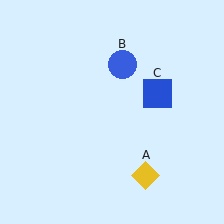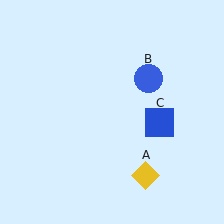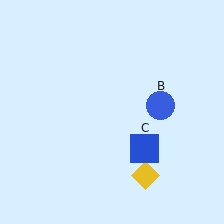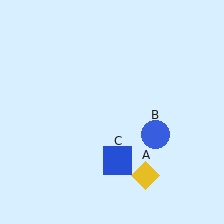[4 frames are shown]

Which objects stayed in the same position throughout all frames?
Yellow diamond (object A) remained stationary.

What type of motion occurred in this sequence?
The blue circle (object B), blue square (object C) rotated clockwise around the center of the scene.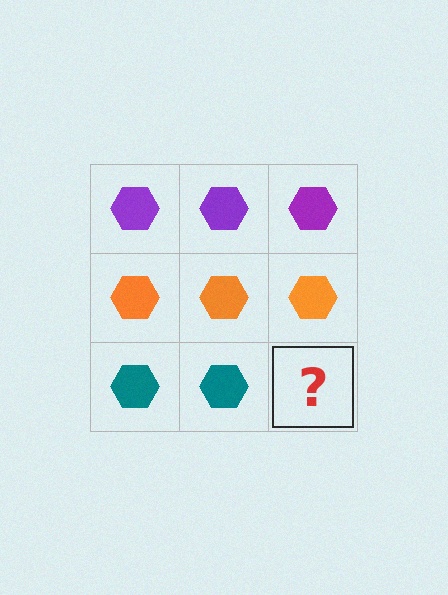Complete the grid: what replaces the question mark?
The question mark should be replaced with a teal hexagon.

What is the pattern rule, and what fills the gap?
The rule is that each row has a consistent color. The gap should be filled with a teal hexagon.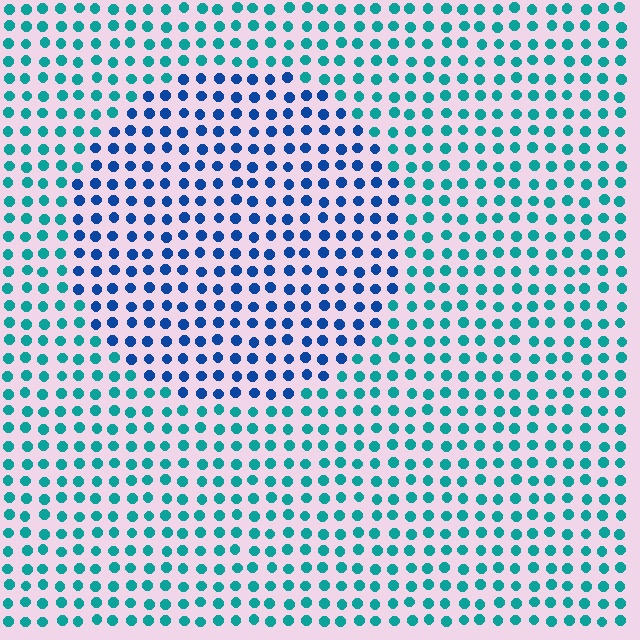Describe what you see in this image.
The image is filled with small teal elements in a uniform arrangement. A circle-shaped region is visible where the elements are tinted to a slightly different hue, forming a subtle color boundary.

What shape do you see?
I see a circle.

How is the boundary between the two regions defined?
The boundary is defined purely by a slight shift in hue (about 40 degrees). Spacing, size, and orientation are identical on both sides.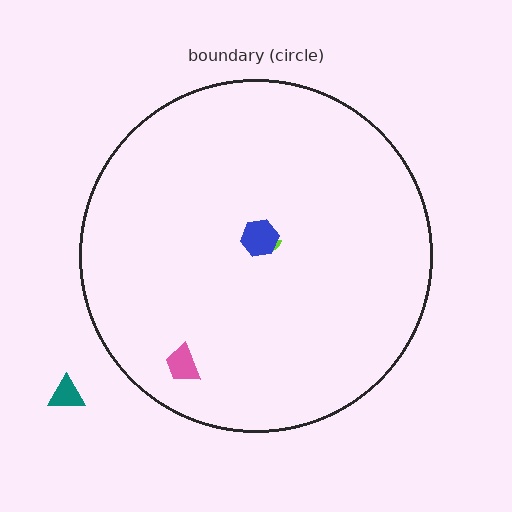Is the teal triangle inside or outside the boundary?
Outside.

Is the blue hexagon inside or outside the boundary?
Inside.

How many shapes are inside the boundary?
3 inside, 1 outside.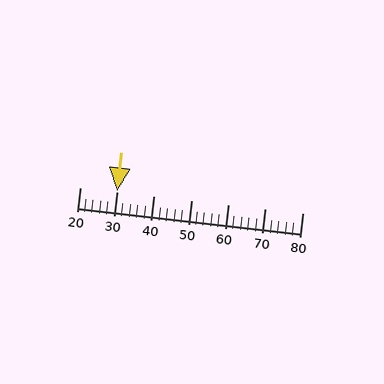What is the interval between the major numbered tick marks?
The major tick marks are spaced 10 units apart.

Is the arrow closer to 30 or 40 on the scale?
The arrow is closer to 30.